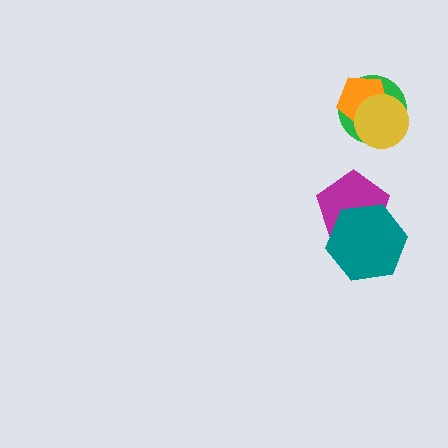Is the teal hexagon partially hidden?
No, no other shape covers it.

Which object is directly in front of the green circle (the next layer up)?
The orange pentagon is directly in front of the green circle.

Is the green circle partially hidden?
Yes, it is partially covered by another shape.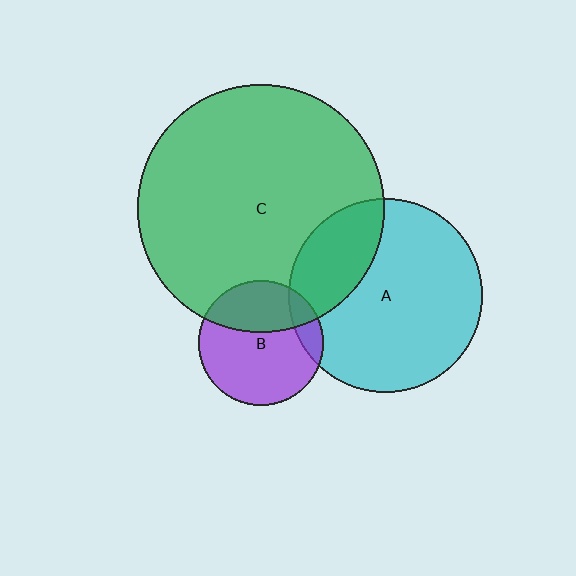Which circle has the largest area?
Circle C (green).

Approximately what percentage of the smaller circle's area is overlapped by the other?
Approximately 25%.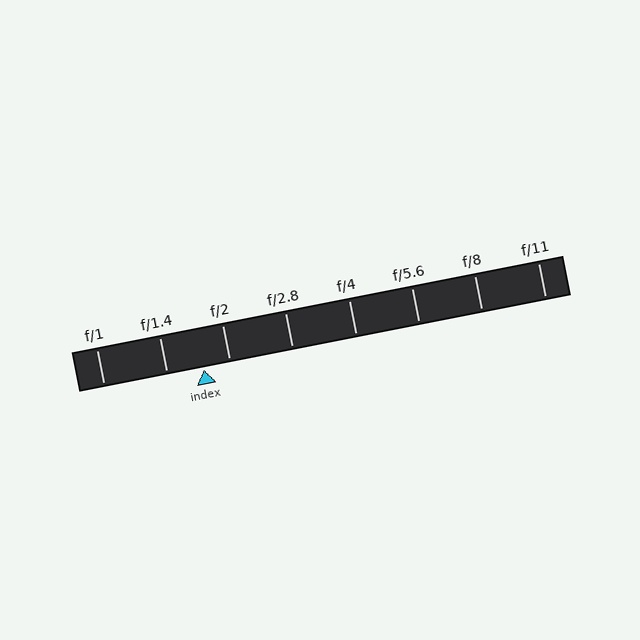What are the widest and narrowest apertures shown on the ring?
The widest aperture shown is f/1 and the narrowest is f/11.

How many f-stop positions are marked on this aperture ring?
There are 8 f-stop positions marked.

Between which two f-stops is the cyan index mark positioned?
The index mark is between f/1.4 and f/2.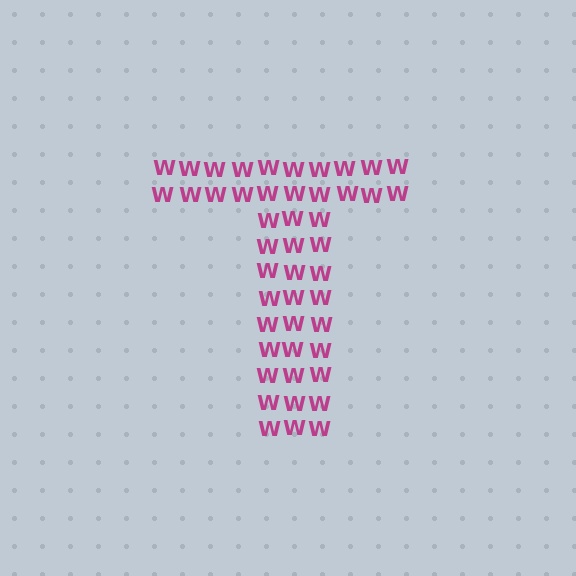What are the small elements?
The small elements are letter W's.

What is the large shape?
The large shape is the letter T.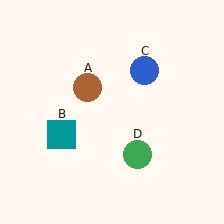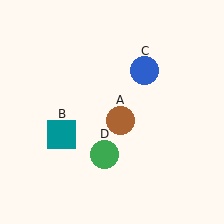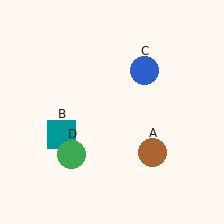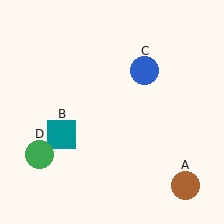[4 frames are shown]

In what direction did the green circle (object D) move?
The green circle (object D) moved left.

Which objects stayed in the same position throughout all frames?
Teal square (object B) and blue circle (object C) remained stationary.